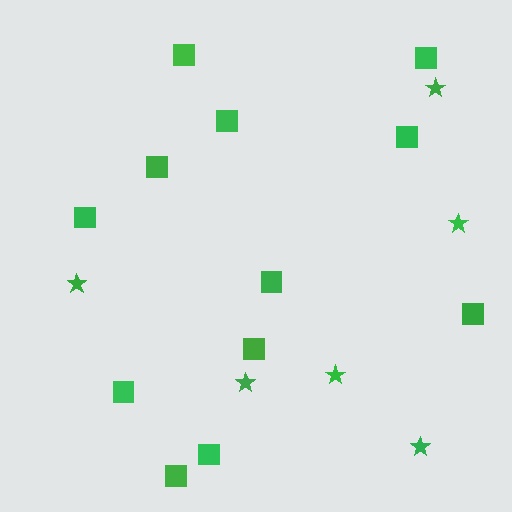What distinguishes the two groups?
There are 2 groups: one group of squares (12) and one group of stars (6).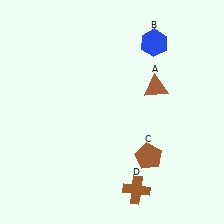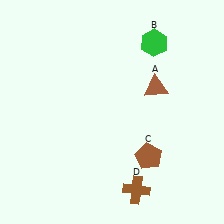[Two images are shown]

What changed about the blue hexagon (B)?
In Image 1, B is blue. In Image 2, it changed to green.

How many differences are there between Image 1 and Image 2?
There is 1 difference between the two images.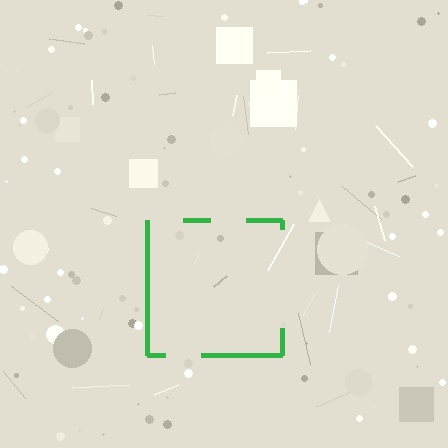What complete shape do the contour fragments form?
The contour fragments form a square.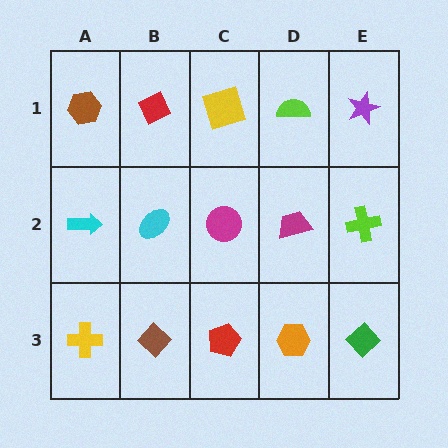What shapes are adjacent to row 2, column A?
A brown hexagon (row 1, column A), a yellow cross (row 3, column A), a cyan ellipse (row 2, column B).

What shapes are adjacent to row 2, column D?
A lime semicircle (row 1, column D), an orange hexagon (row 3, column D), a magenta circle (row 2, column C), a lime cross (row 2, column E).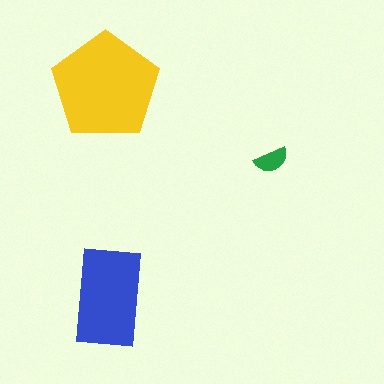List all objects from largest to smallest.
The yellow pentagon, the blue rectangle, the green semicircle.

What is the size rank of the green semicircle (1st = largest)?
3rd.